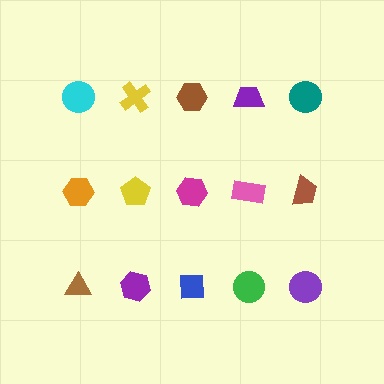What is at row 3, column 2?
A purple hexagon.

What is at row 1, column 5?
A teal circle.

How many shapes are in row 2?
5 shapes.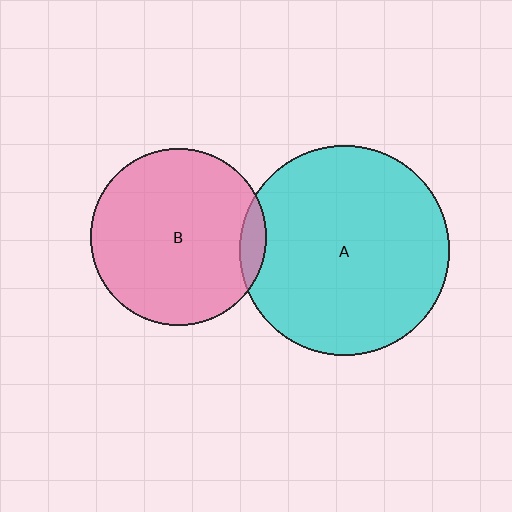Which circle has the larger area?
Circle A (cyan).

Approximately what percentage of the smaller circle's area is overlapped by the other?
Approximately 5%.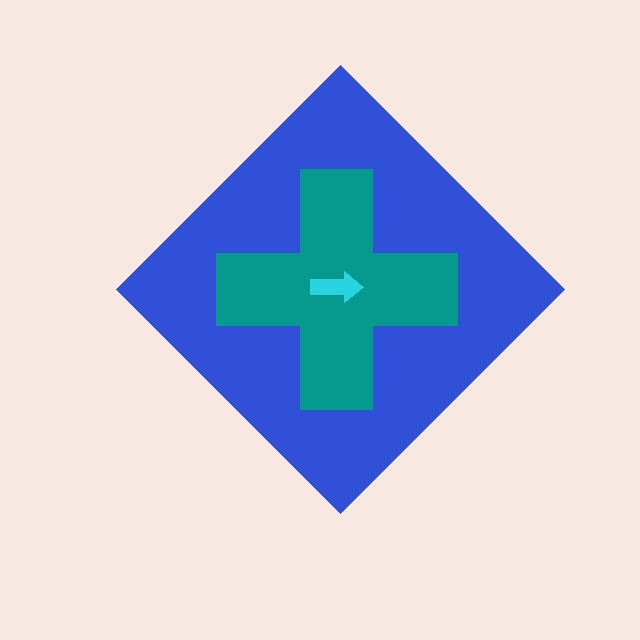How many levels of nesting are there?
3.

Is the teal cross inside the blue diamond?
Yes.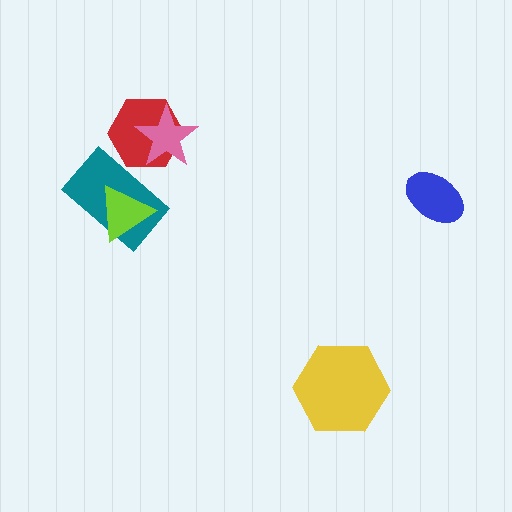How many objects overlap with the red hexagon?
2 objects overlap with the red hexagon.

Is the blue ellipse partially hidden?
No, no other shape covers it.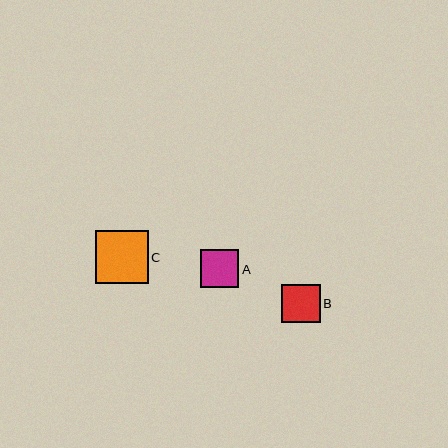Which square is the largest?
Square C is the largest with a size of approximately 53 pixels.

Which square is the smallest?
Square A is the smallest with a size of approximately 38 pixels.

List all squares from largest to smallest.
From largest to smallest: C, B, A.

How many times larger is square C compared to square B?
Square C is approximately 1.4 times the size of square B.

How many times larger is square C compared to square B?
Square C is approximately 1.4 times the size of square B.